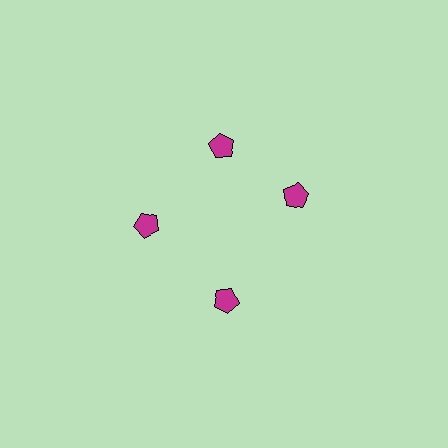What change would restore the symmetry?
The symmetry would be restored by rotating it back into even spacing with its neighbors so that all 4 pentagons sit at equal angles and equal distance from the center.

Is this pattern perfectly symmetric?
No. The 4 magenta pentagons are arranged in a ring, but one element near the 3 o'clock position is rotated out of alignment along the ring, breaking the 4-fold rotational symmetry.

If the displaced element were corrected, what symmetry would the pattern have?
It would have 4-fold rotational symmetry — the pattern would map onto itself every 90 degrees.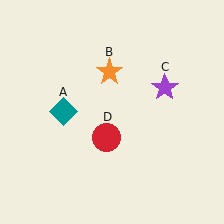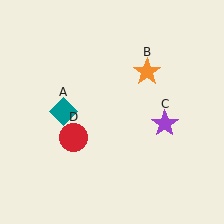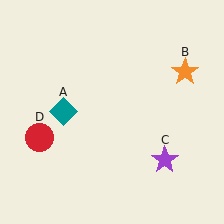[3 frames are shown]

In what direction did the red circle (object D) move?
The red circle (object D) moved left.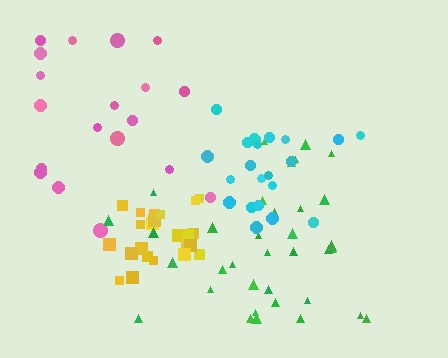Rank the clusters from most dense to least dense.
yellow, cyan, green, pink.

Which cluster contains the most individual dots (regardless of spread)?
Green (35).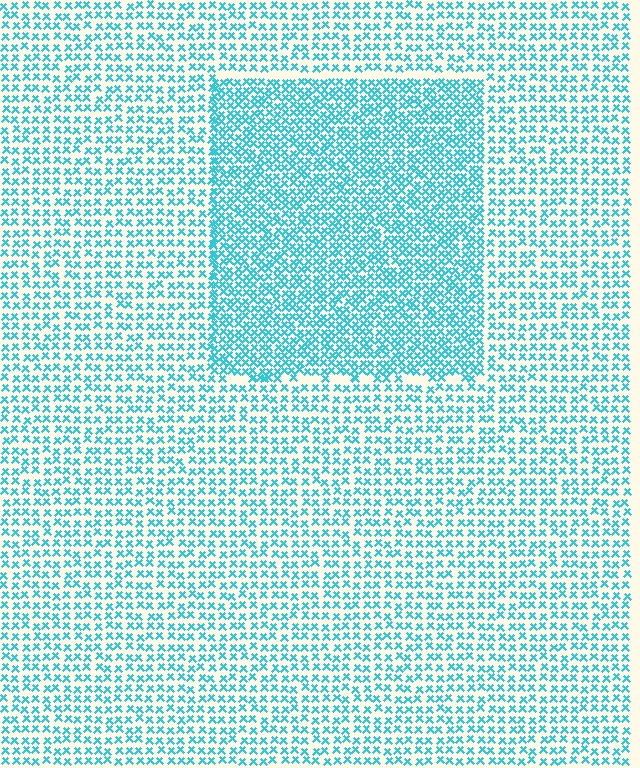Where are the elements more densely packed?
The elements are more densely packed inside the rectangle boundary.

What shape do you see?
I see a rectangle.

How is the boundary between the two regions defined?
The boundary is defined by a change in element density (approximately 1.8x ratio). All elements are the same color, size, and shape.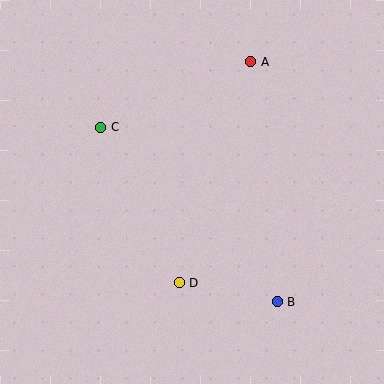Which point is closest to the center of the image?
Point D at (179, 283) is closest to the center.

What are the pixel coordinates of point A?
Point A is at (251, 62).